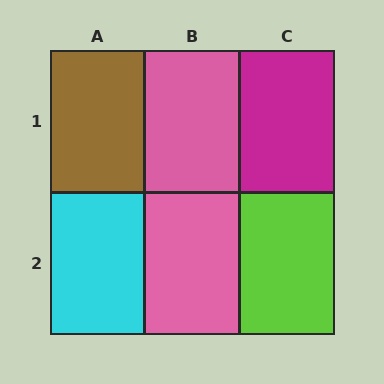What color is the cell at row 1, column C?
Magenta.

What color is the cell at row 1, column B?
Pink.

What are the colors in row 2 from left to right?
Cyan, pink, lime.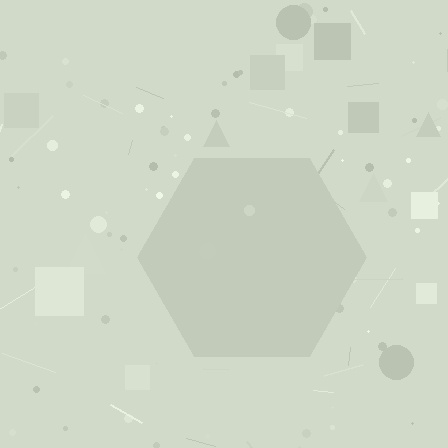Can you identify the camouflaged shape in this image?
The camouflaged shape is a hexagon.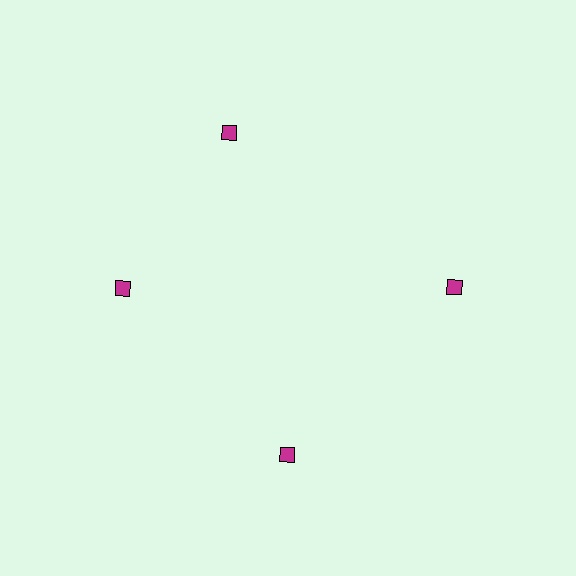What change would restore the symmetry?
The symmetry would be restored by rotating it back into even spacing with its neighbors so that all 4 diamonds sit at equal angles and equal distance from the center.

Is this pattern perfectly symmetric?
No. The 4 magenta diamonds are arranged in a ring, but one element near the 12 o'clock position is rotated out of alignment along the ring, breaking the 4-fold rotational symmetry.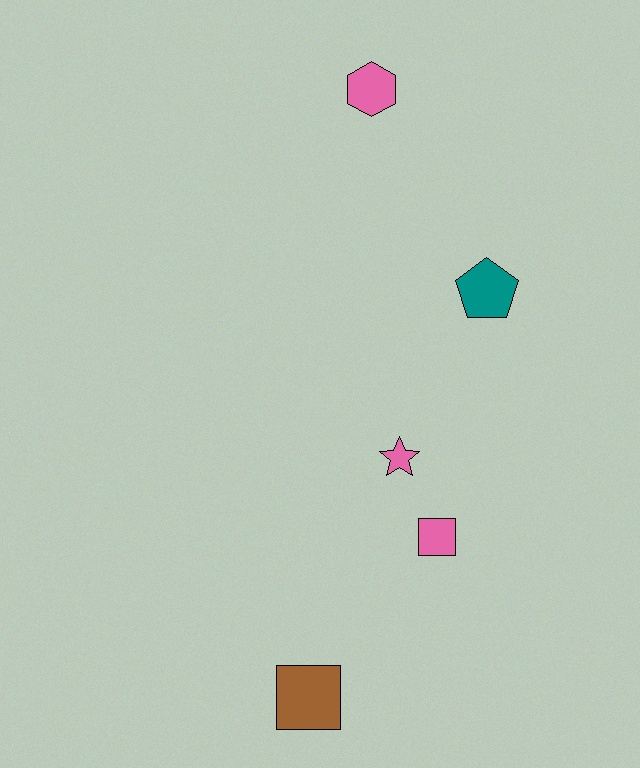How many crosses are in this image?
There are no crosses.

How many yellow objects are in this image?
There are no yellow objects.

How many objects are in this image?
There are 5 objects.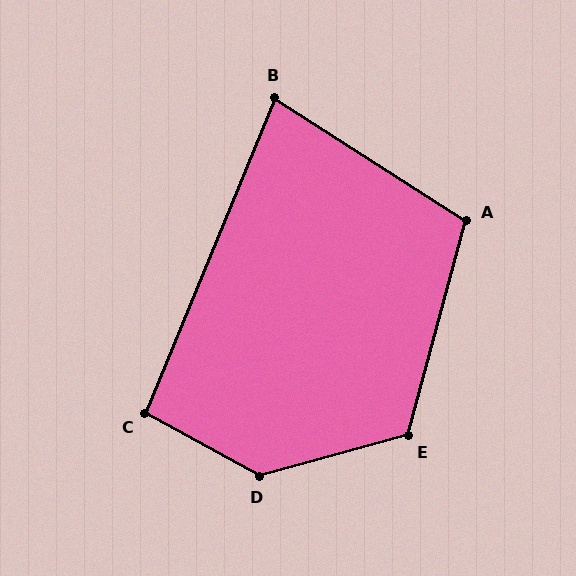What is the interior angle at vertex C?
Approximately 96 degrees (obtuse).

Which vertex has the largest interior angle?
D, at approximately 136 degrees.